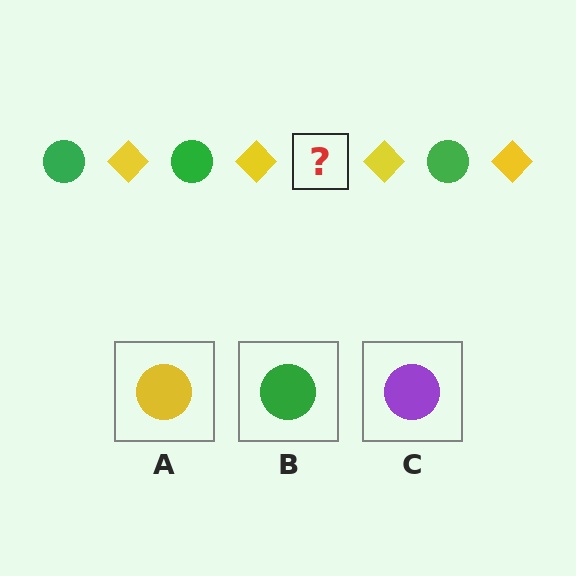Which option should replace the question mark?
Option B.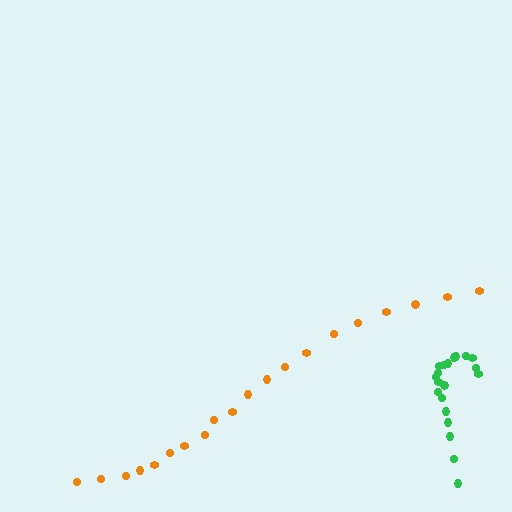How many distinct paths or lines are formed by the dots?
There are 2 distinct paths.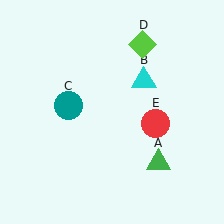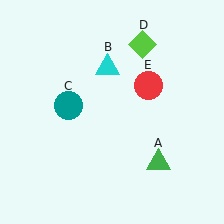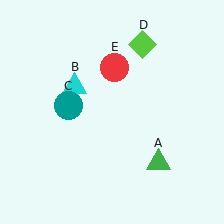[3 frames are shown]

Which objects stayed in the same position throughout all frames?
Green triangle (object A) and teal circle (object C) and lime diamond (object D) remained stationary.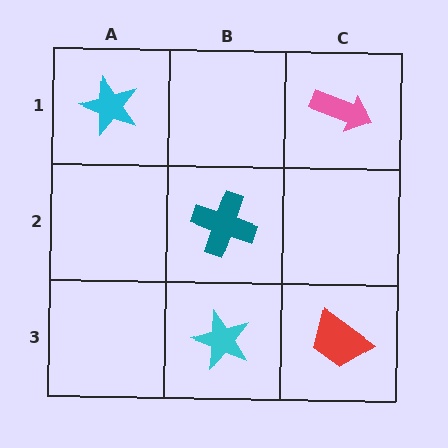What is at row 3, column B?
A cyan star.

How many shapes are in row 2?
1 shape.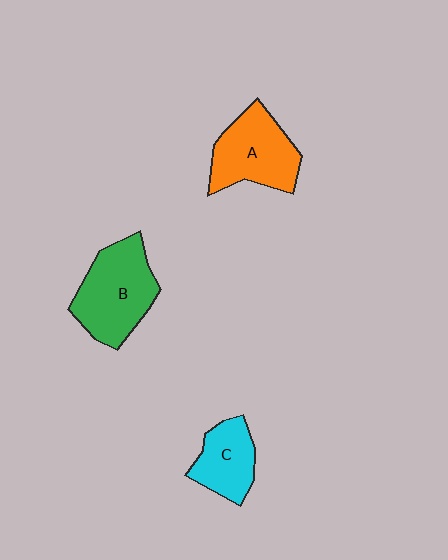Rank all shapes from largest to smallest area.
From largest to smallest: B (green), A (orange), C (cyan).